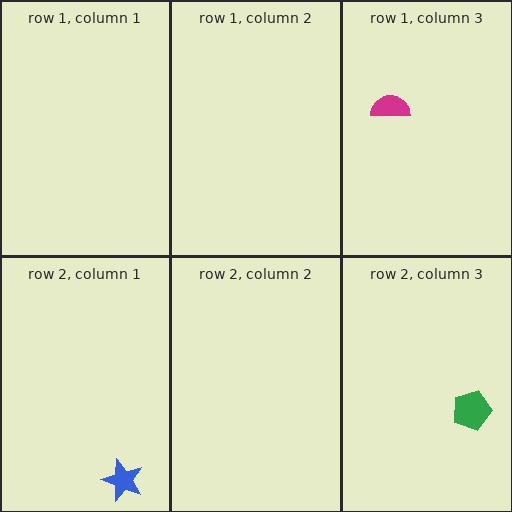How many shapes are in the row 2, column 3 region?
1.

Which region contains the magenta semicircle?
The row 1, column 3 region.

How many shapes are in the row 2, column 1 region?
1.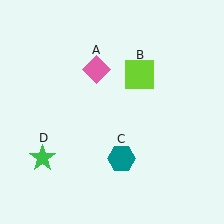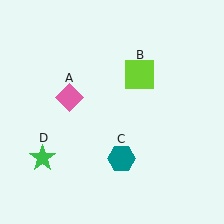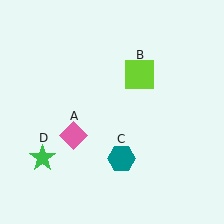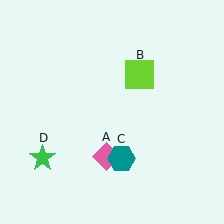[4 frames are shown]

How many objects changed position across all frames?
1 object changed position: pink diamond (object A).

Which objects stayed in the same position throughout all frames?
Lime square (object B) and teal hexagon (object C) and green star (object D) remained stationary.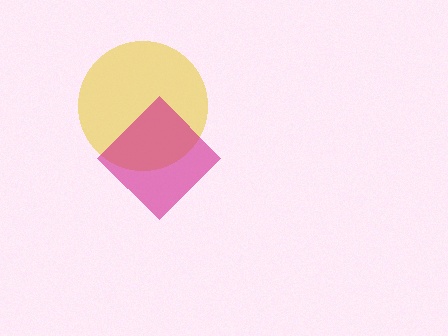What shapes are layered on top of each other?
The layered shapes are: a yellow circle, a magenta diamond.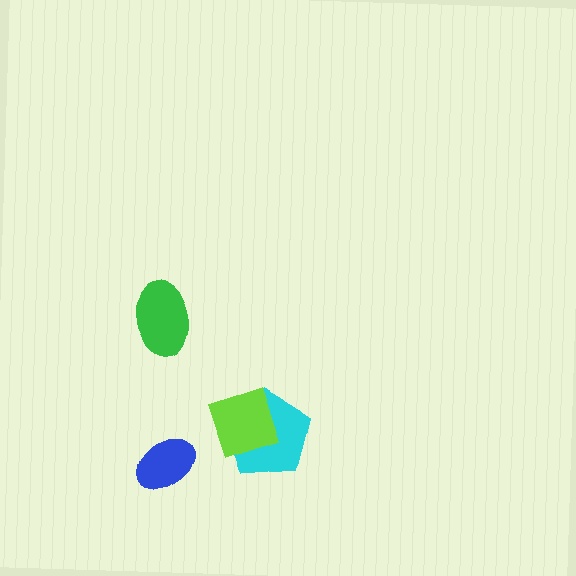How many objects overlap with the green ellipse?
0 objects overlap with the green ellipse.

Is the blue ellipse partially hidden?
No, no other shape covers it.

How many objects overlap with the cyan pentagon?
1 object overlaps with the cyan pentagon.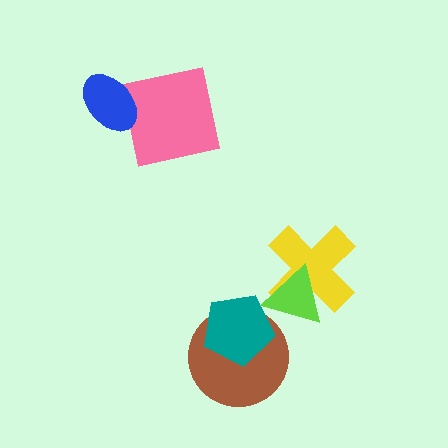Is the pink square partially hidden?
Yes, it is partially covered by another shape.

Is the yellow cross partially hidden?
Yes, it is partially covered by another shape.